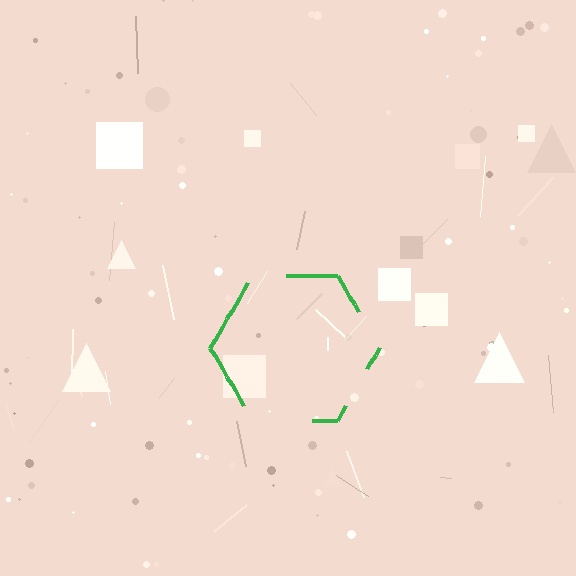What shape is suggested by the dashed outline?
The dashed outline suggests a hexagon.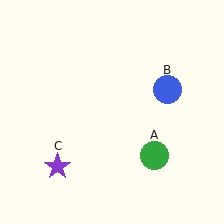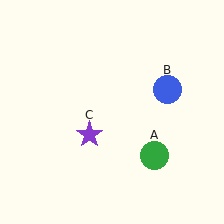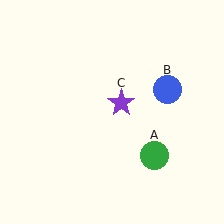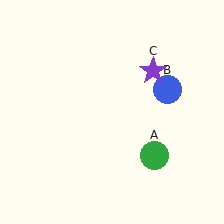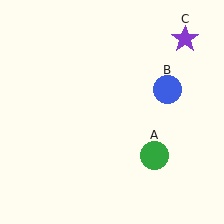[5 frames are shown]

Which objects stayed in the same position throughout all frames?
Green circle (object A) and blue circle (object B) remained stationary.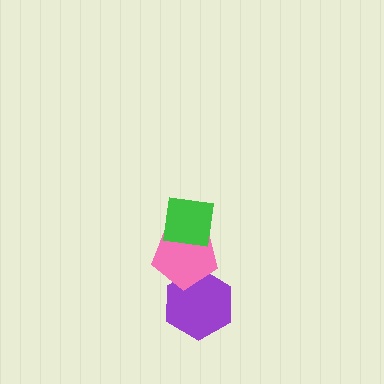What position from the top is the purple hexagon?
The purple hexagon is 3rd from the top.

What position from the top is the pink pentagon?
The pink pentagon is 2nd from the top.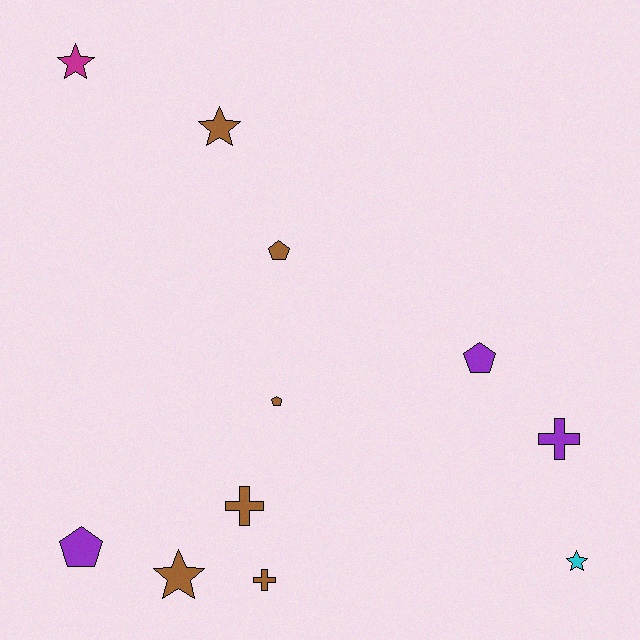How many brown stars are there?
There are 2 brown stars.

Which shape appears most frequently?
Pentagon, with 4 objects.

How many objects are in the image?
There are 11 objects.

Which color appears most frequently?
Brown, with 6 objects.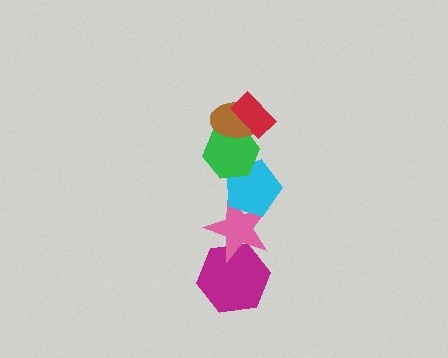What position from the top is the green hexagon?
The green hexagon is 3rd from the top.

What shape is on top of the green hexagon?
The brown ellipse is on top of the green hexagon.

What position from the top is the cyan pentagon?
The cyan pentagon is 4th from the top.